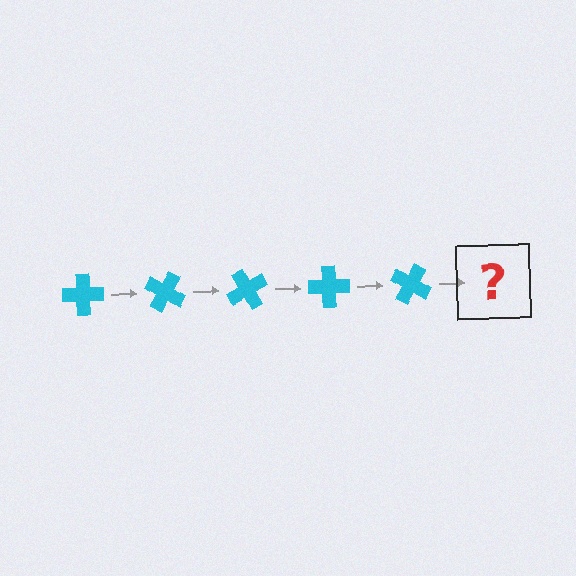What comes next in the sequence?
The next element should be a cyan cross rotated 150 degrees.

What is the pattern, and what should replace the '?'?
The pattern is that the cross rotates 30 degrees each step. The '?' should be a cyan cross rotated 150 degrees.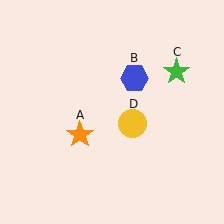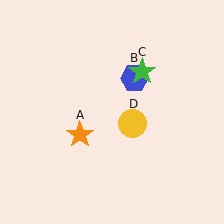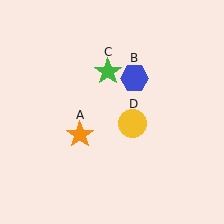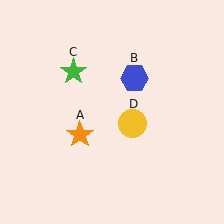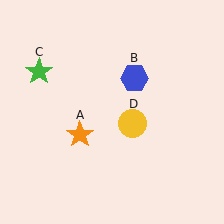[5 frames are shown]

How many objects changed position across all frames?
1 object changed position: green star (object C).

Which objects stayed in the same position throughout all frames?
Orange star (object A) and blue hexagon (object B) and yellow circle (object D) remained stationary.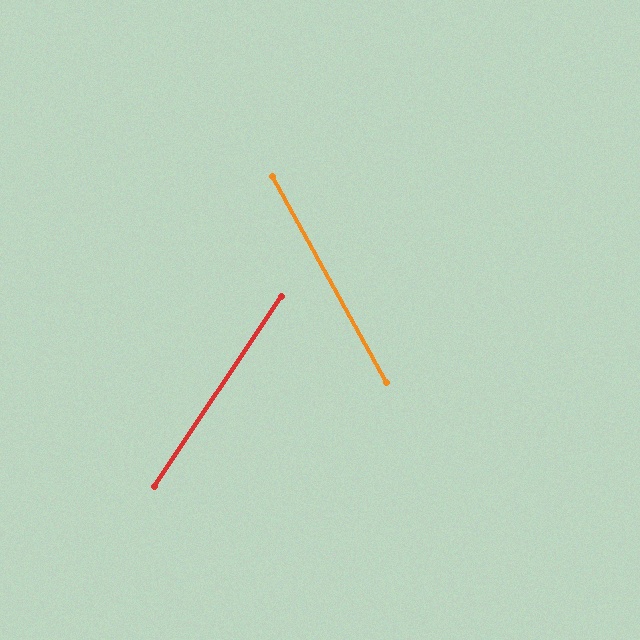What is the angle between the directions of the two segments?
Approximately 63 degrees.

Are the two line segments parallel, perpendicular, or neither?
Neither parallel nor perpendicular — they differ by about 63°.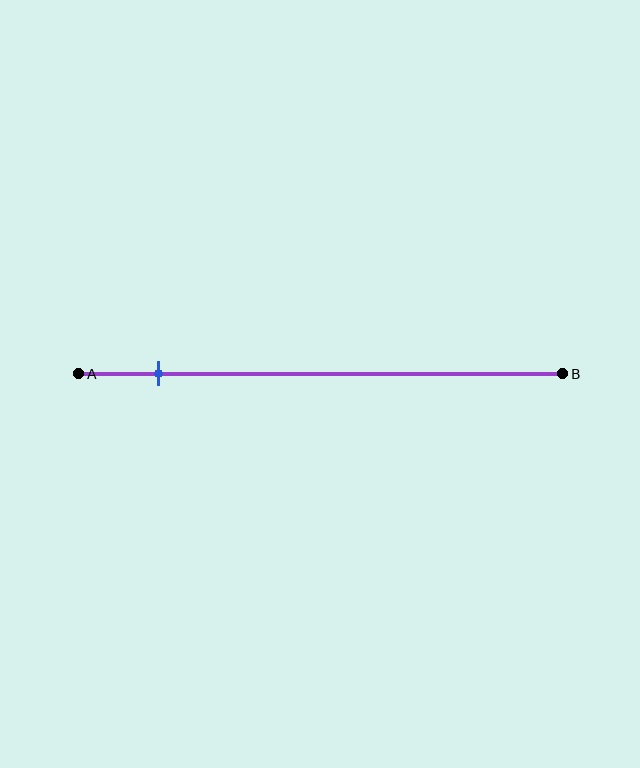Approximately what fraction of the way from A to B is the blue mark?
The blue mark is approximately 15% of the way from A to B.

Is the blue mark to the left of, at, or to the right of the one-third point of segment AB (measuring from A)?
The blue mark is to the left of the one-third point of segment AB.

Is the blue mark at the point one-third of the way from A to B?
No, the mark is at about 15% from A, not at the 33% one-third point.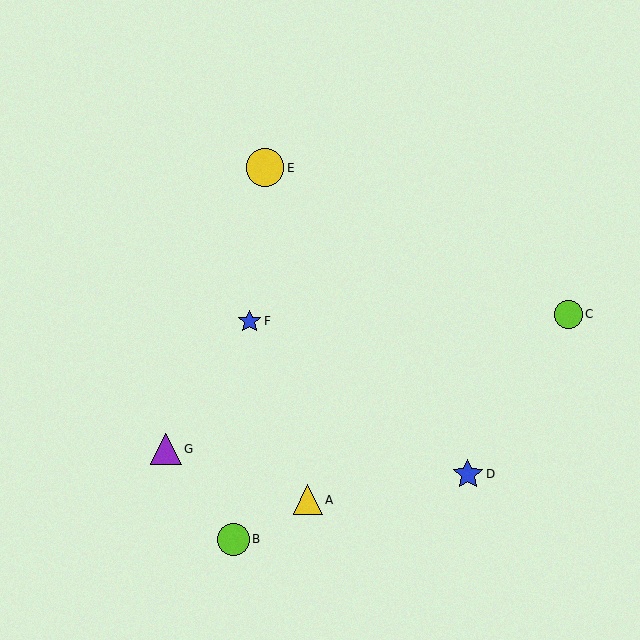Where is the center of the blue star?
The center of the blue star is at (250, 321).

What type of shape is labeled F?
Shape F is a blue star.